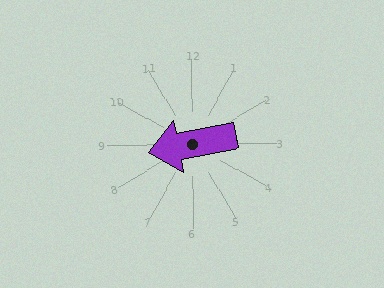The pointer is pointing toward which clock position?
Roughly 9 o'clock.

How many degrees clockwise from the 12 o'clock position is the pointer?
Approximately 259 degrees.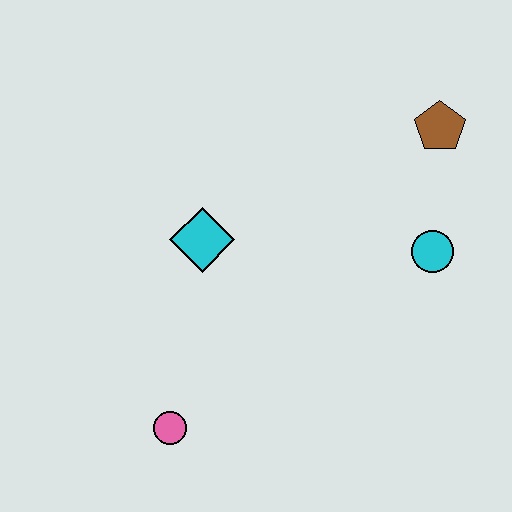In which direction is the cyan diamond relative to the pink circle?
The cyan diamond is above the pink circle.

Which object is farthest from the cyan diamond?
The brown pentagon is farthest from the cyan diamond.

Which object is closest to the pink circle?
The cyan diamond is closest to the pink circle.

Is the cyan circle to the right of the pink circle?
Yes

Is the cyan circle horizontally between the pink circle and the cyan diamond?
No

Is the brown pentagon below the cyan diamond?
No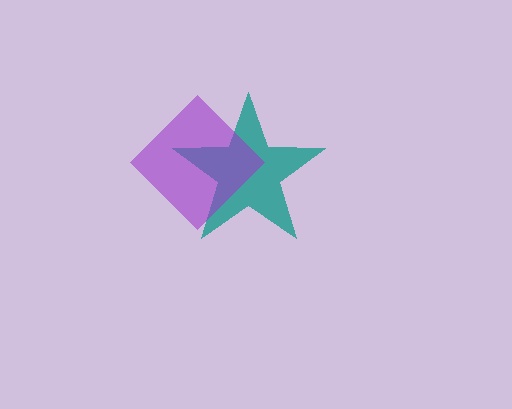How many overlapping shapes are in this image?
There are 2 overlapping shapes in the image.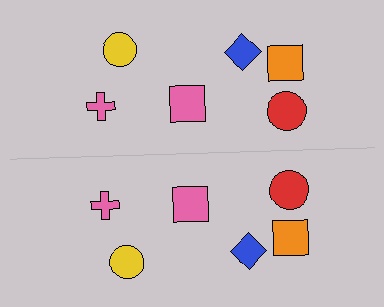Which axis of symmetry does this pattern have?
The pattern has a horizontal axis of symmetry running through the center of the image.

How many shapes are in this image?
There are 12 shapes in this image.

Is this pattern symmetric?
Yes, this pattern has bilateral (reflection) symmetry.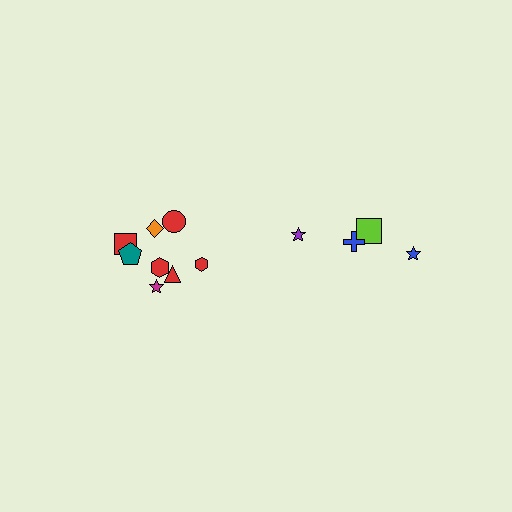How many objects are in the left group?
There are 8 objects.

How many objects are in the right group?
There are 4 objects.